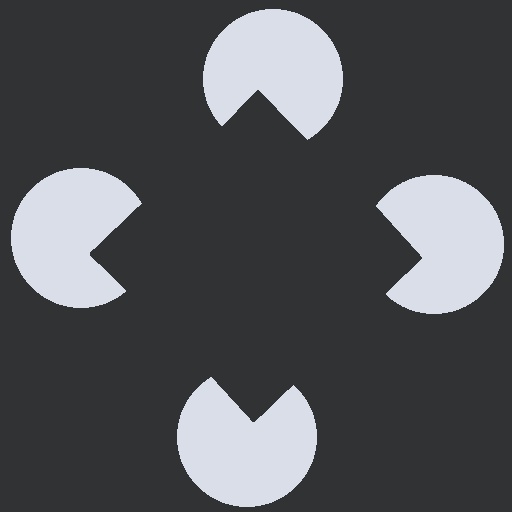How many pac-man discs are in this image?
There are 4 — one at each vertex of the illusory square.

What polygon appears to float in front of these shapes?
An illusory square — its edges are inferred from the aligned wedge cuts in the pac-man discs, not physically drawn.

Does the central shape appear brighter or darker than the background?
It typically appears slightly darker than the background, even though no actual brightness change is drawn.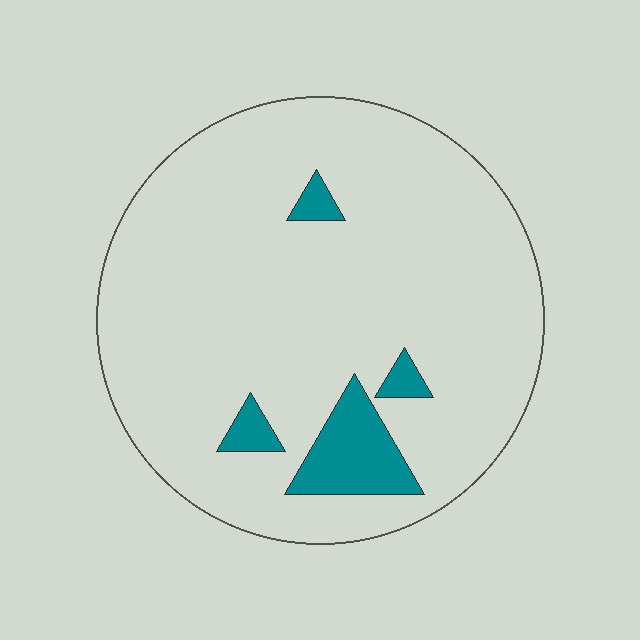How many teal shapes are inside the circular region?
4.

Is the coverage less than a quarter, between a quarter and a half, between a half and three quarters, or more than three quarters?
Less than a quarter.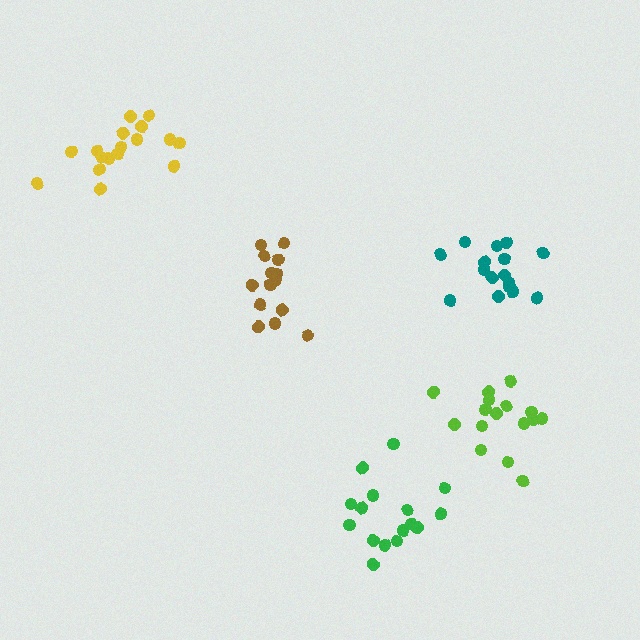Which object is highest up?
The yellow cluster is topmost.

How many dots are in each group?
Group 1: 16 dots, Group 2: 16 dots, Group 3: 14 dots, Group 4: 16 dots, Group 5: 17 dots (79 total).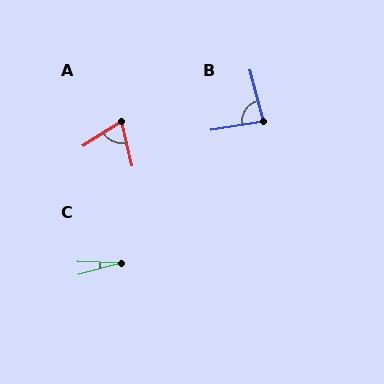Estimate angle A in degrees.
Approximately 72 degrees.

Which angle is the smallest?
C, at approximately 17 degrees.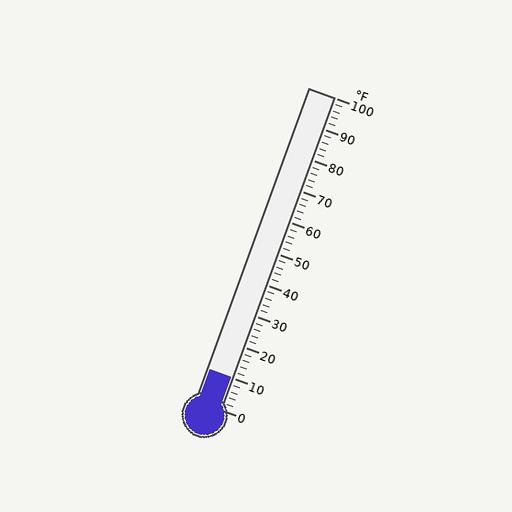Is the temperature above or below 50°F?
The temperature is below 50°F.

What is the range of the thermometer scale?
The thermometer scale ranges from 0°F to 100°F.